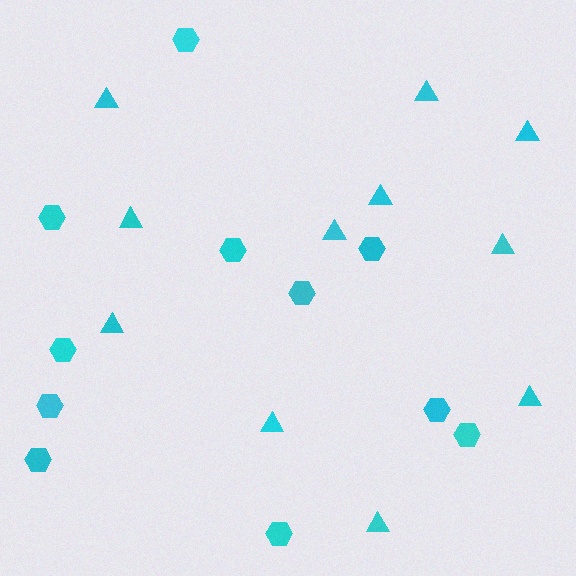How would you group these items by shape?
There are 2 groups: one group of triangles (11) and one group of hexagons (11).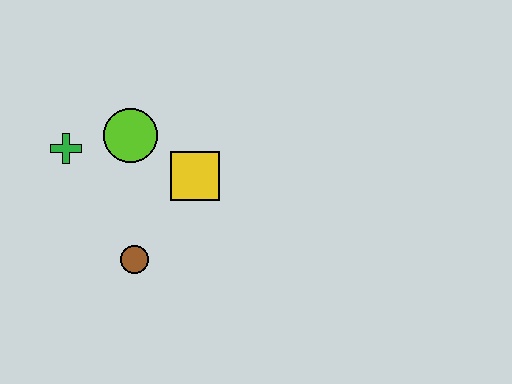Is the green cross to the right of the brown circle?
No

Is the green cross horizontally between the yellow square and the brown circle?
No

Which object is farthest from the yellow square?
The green cross is farthest from the yellow square.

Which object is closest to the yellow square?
The lime circle is closest to the yellow square.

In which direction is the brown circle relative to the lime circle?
The brown circle is below the lime circle.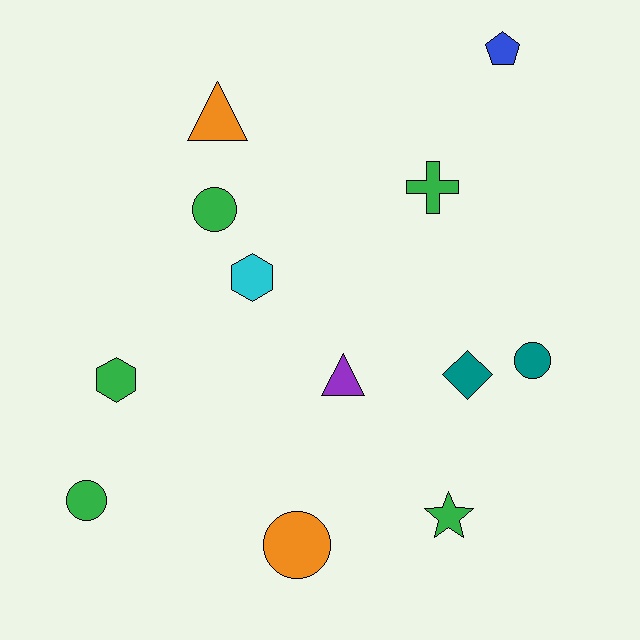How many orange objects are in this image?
There are 2 orange objects.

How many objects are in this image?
There are 12 objects.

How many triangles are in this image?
There are 2 triangles.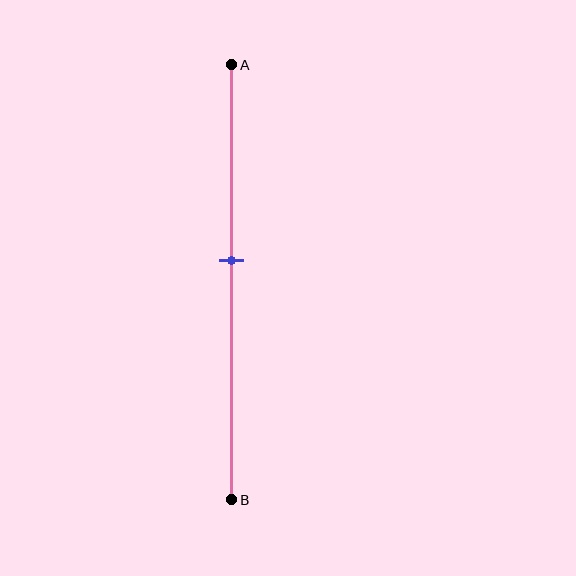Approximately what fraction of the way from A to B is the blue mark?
The blue mark is approximately 45% of the way from A to B.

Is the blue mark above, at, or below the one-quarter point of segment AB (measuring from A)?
The blue mark is below the one-quarter point of segment AB.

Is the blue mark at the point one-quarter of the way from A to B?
No, the mark is at about 45% from A, not at the 25% one-quarter point.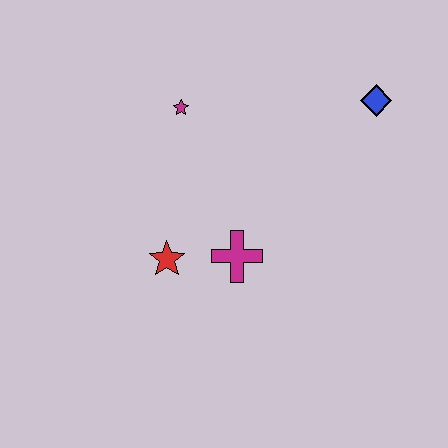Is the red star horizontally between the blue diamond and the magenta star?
No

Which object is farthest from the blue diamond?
The red star is farthest from the blue diamond.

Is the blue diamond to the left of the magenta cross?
No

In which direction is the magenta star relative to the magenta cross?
The magenta star is above the magenta cross.